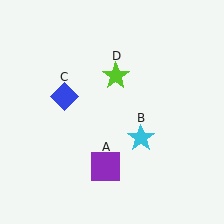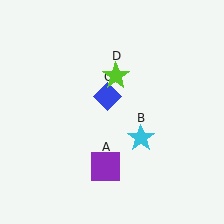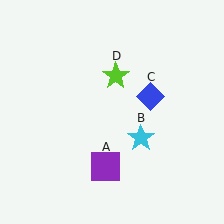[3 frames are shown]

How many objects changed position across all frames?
1 object changed position: blue diamond (object C).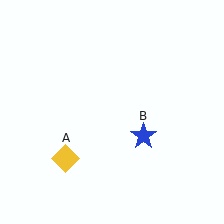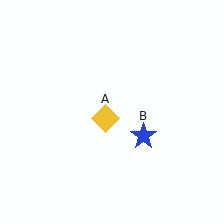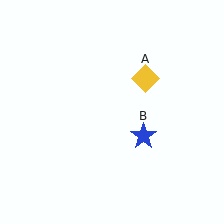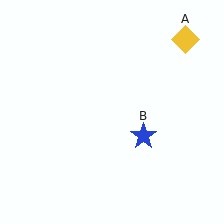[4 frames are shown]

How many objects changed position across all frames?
1 object changed position: yellow diamond (object A).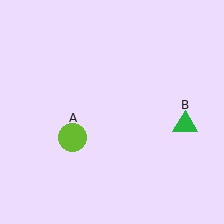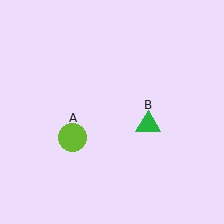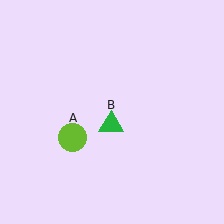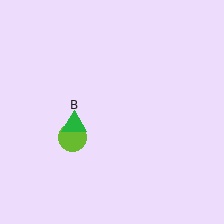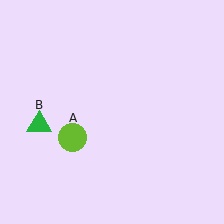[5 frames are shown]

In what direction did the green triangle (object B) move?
The green triangle (object B) moved left.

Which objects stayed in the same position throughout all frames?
Lime circle (object A) remained stationary.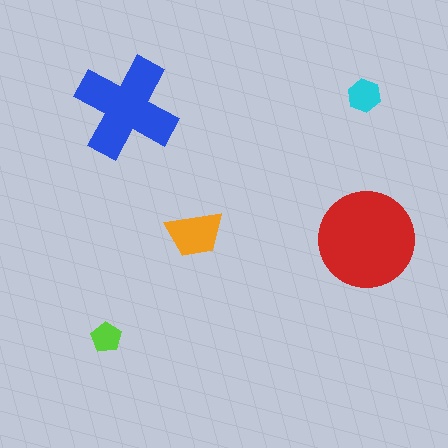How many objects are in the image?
There are 5 objects in the image.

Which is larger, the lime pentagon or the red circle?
The red circle.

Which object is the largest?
The red circle.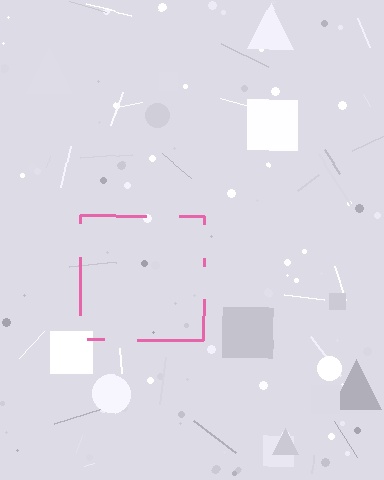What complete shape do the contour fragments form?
The contour fragments form a square.